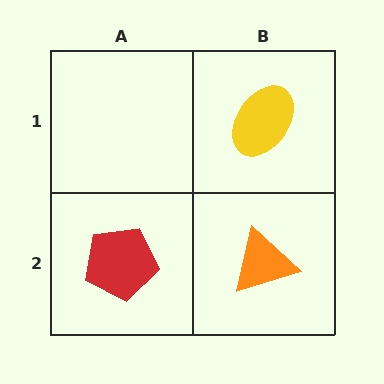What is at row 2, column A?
A red pentagon.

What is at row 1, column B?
A yellow ellipse.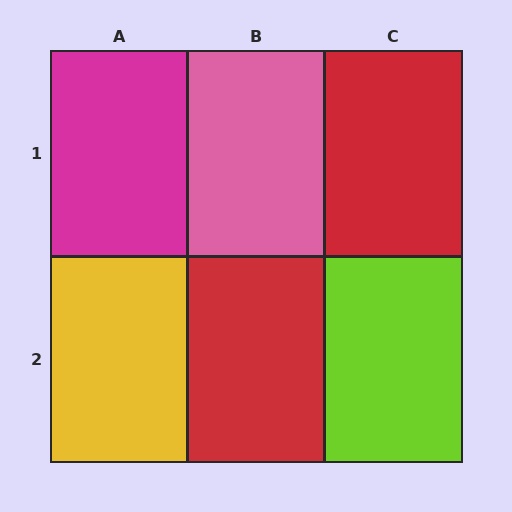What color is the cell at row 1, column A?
Magenta.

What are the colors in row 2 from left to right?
Yellow, red, lime.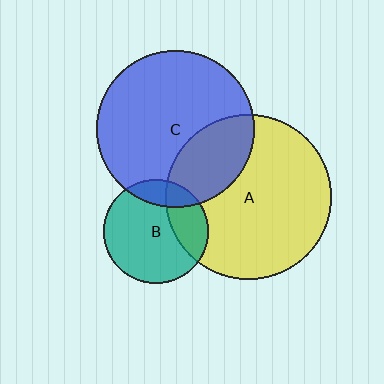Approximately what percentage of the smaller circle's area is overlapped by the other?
Approximately 25%.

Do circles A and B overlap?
Yes.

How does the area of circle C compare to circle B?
Approximately 2.3 times.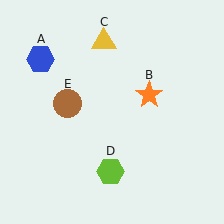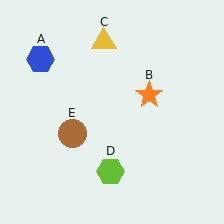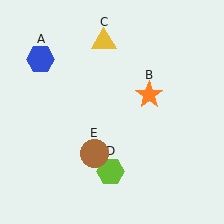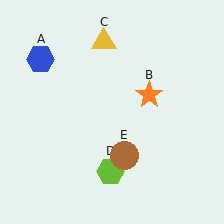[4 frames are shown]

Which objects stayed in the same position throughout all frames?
Blue hexagon (object A) and orange star (object B) and yellow triangle (object C) and lime hexagon (object D) remained stationary.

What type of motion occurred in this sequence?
The brown circle (object E) rotated counterclockwise around the center of the scene.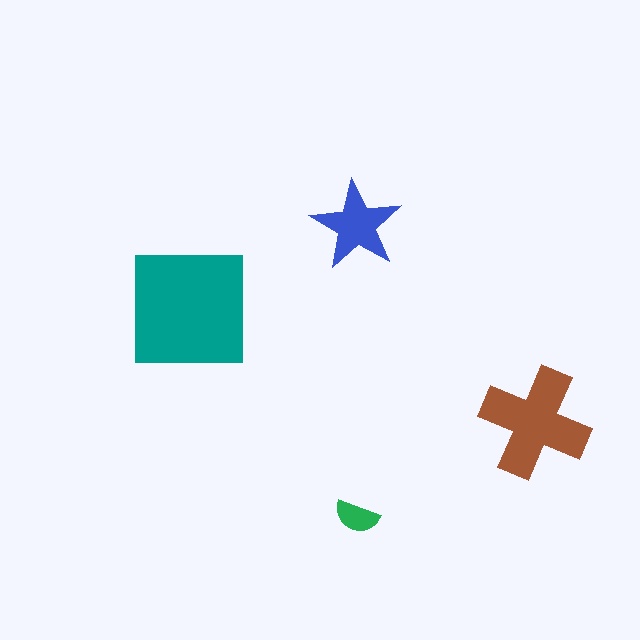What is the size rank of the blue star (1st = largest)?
3rd.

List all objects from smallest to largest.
The green semicircle, the blue star, the brown cross, the teal square.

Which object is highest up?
The blue star is topmost.